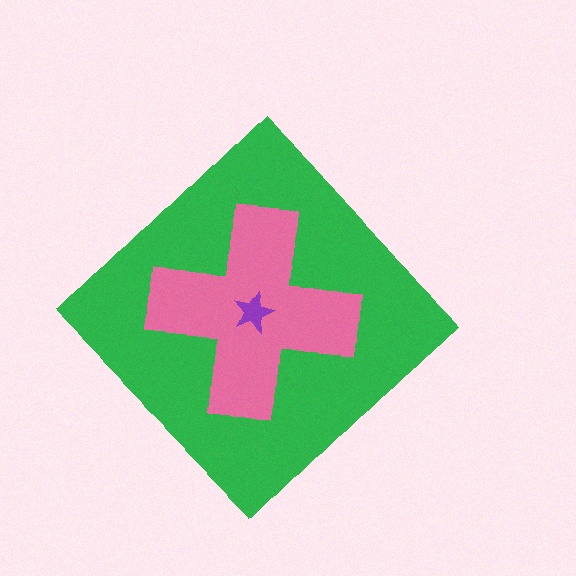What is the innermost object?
The purple star.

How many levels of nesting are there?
3.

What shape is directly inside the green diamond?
The pink cross.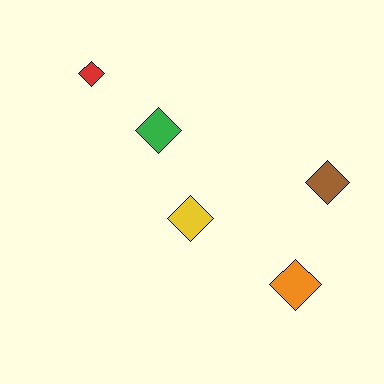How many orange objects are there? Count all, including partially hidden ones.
There is 1 orange object.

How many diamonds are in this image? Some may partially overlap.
There are 5 diamonds.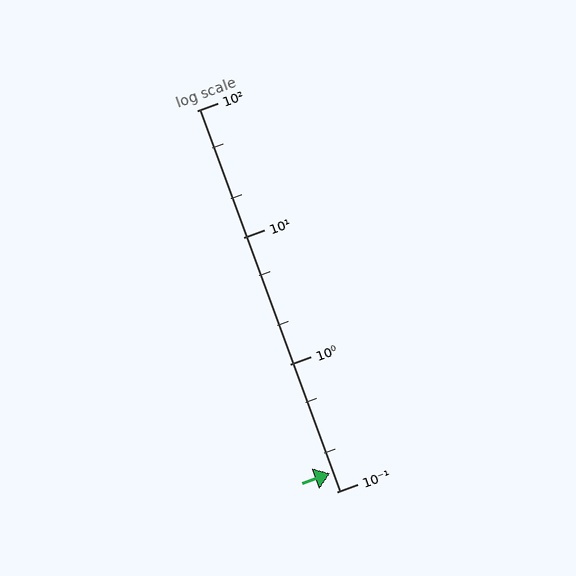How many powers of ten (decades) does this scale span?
The scale spans 3 decades, from 0.1 to 100.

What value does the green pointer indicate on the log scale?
The pointer indicates approximately 0.14.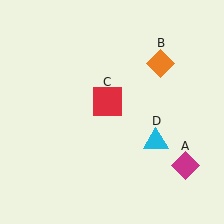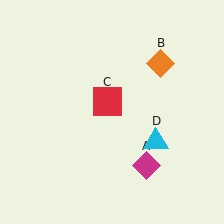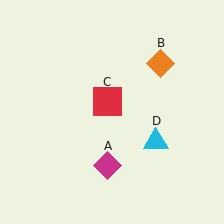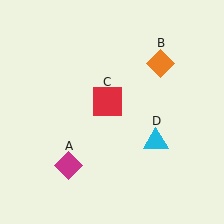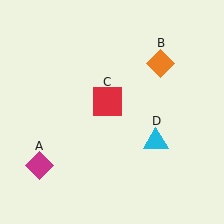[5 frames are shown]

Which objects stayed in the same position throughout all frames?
Orange diamond (object B) and red square (object C) and cyan triangle (object D) remained stationary.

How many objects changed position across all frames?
1 object changed position: magenta diamond (object A).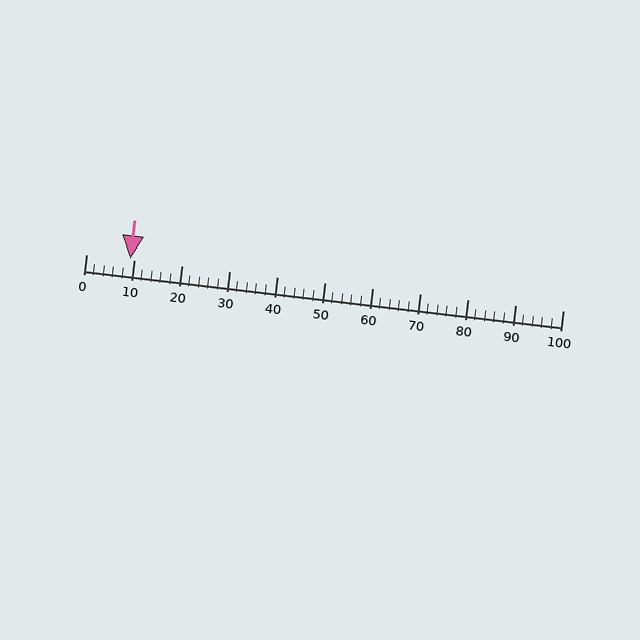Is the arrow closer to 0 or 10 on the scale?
The arrow is closer to 10.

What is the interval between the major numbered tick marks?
The major tick marks are spaced 10 units apart.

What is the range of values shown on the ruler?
The ruler shows values from 0 to 100.